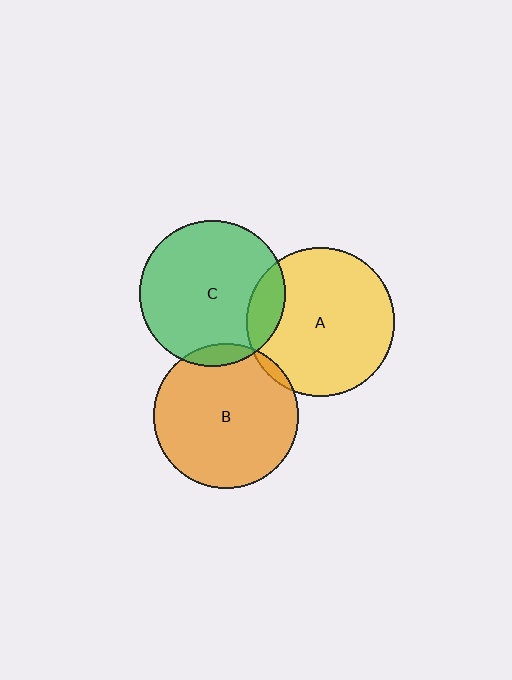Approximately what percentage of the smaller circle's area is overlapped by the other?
Approximately 15%.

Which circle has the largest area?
Circle A (yellow).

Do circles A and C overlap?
Yes.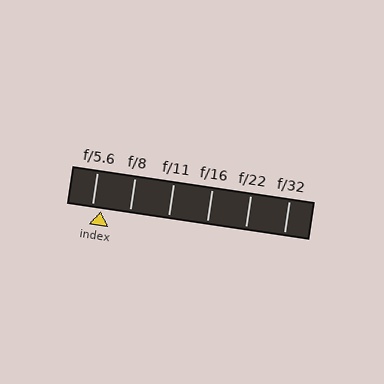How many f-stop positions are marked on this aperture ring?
There are 6 f-stop positions marked.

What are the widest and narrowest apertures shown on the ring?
The widest aperture shown is f/5.6 and the narrowest is f/32.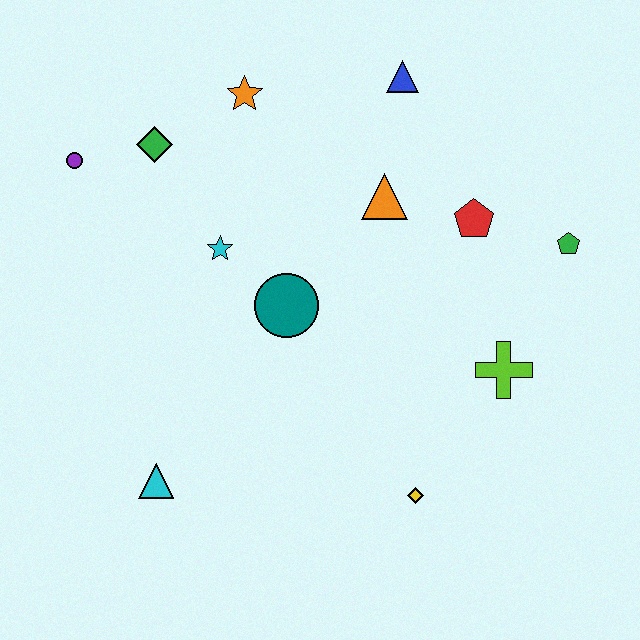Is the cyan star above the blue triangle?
No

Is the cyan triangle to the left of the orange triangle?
Yes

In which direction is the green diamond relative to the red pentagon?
The green diamond is to the left of the red pentagon.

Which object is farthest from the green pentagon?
The purple circle is farthest from the green pentagon.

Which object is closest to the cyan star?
The teal circle is closest to the cyan star.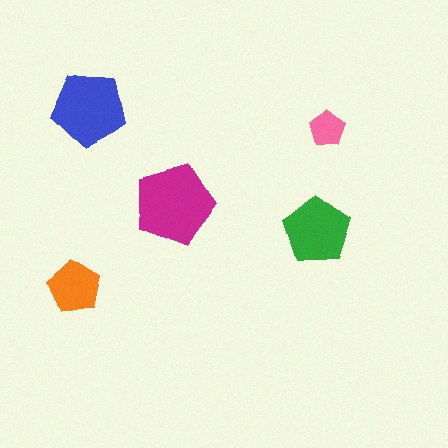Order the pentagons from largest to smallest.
the magenta one, the blue one, the green one, the orange one, the pink one.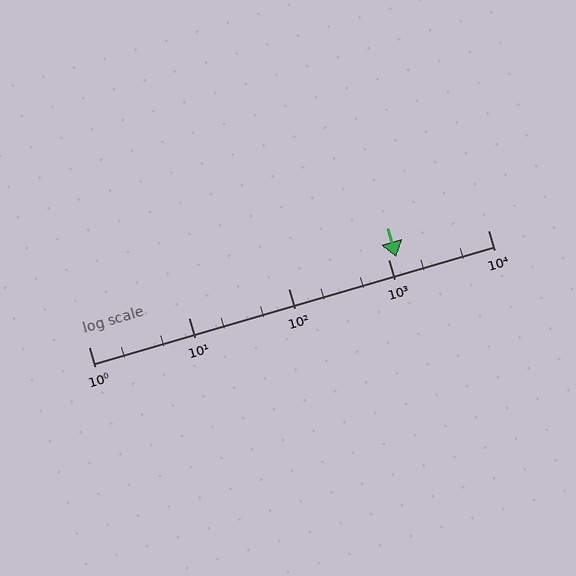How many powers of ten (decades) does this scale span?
The scale spans 4 decades, from 1 to 10000.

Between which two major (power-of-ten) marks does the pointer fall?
The pointer is between 1000 and 10000.